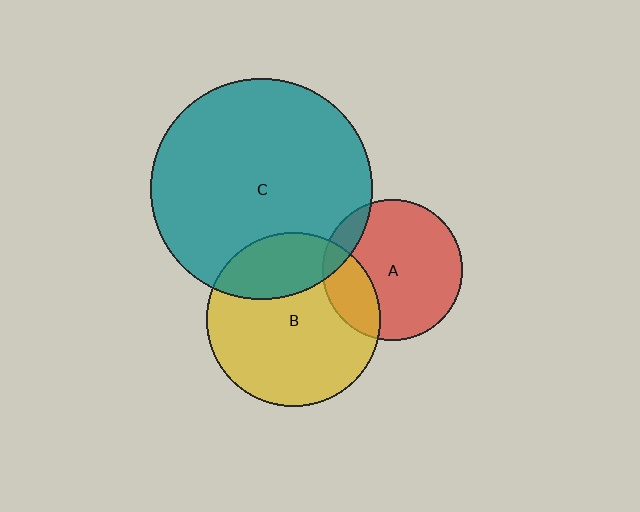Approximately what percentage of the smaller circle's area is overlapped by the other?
Approximately 25%.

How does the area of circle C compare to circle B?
Approximately 1.6 times.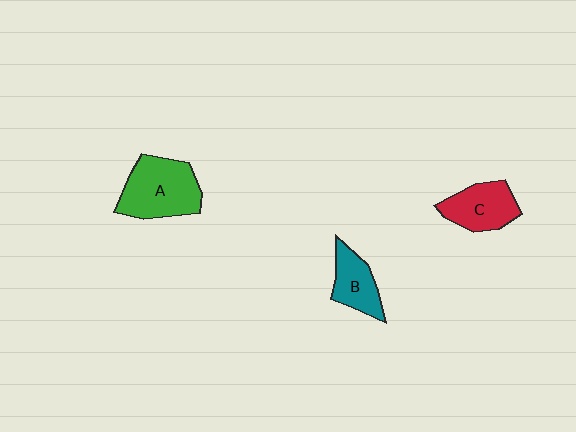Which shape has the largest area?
Shape A (green).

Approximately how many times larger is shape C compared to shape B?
Approximately 1.2 times.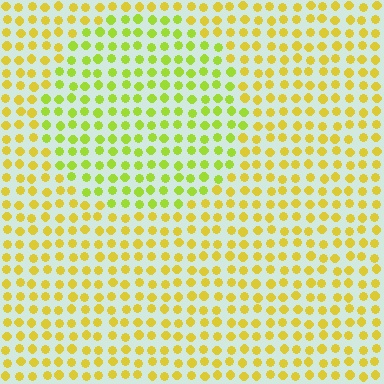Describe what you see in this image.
The image is filled with small yellow elements in a uniform arrangement. A circle-shaped region is visible where the elements are tinted to a slightly different hue, forming a subtle color boundary.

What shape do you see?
I see a circle.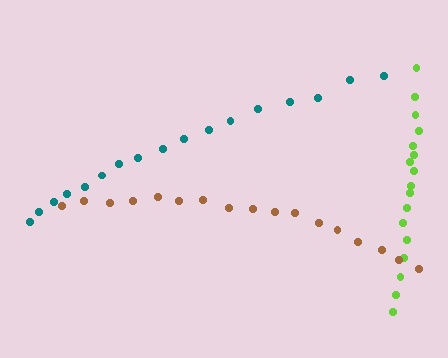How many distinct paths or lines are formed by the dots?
There are 3 distinct paths.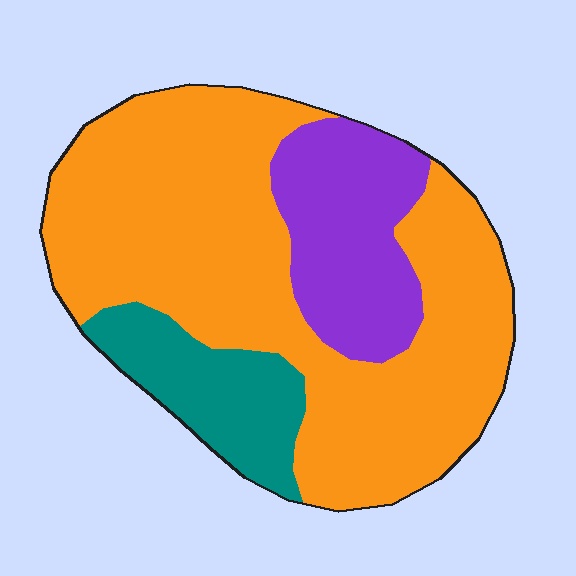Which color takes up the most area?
Orange, at roughly 65%.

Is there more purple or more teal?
Purple.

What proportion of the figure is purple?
Purple takes up less than a quarter of the figure.